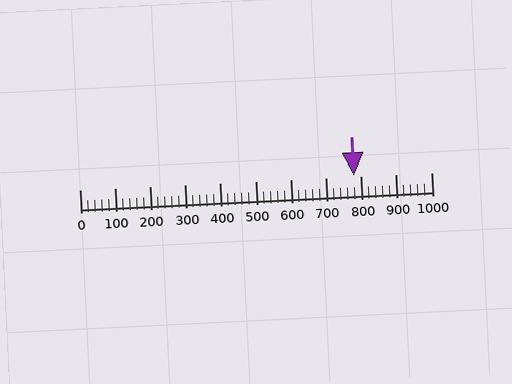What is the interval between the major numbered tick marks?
The major tick marks are spaced 100 units apart.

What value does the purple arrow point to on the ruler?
The purple arrow points to approximately 780.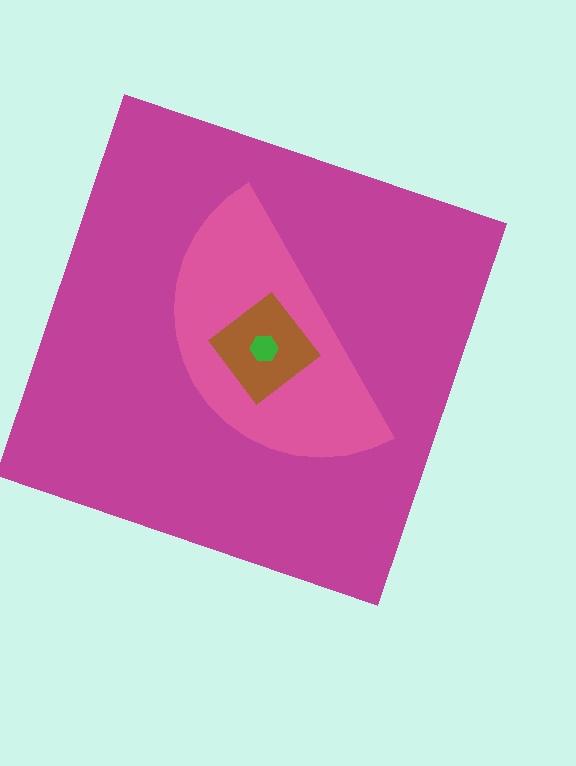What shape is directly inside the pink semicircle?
The brown diamond.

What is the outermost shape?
The magenta square.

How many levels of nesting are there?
4.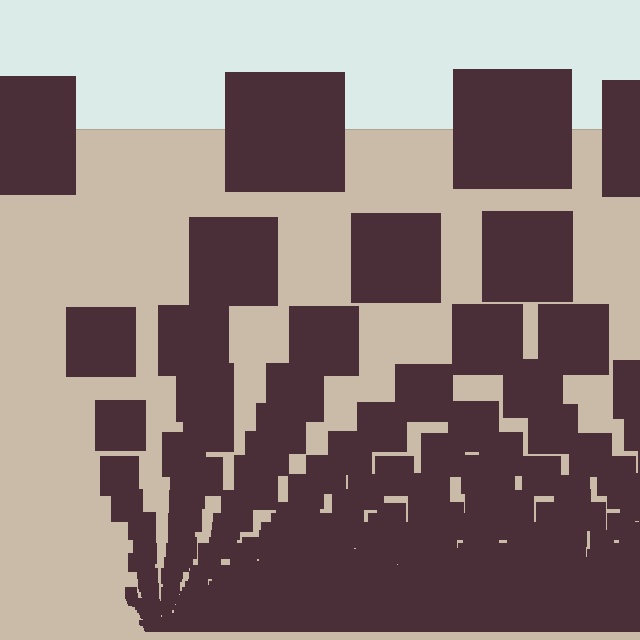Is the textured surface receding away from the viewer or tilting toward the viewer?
The surface appears to tilt toward the viewer. Texture elements get larger and sparser toward the top.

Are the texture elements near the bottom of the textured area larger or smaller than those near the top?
Smaller. The gradient is inverted — elements near the bottom are smaller and denser.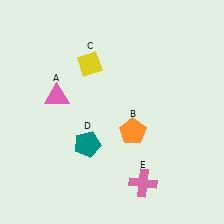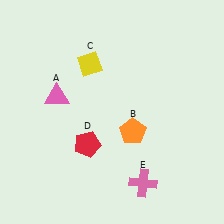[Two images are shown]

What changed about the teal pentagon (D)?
In Image 1, D is teal. In Image 2, it changed to red.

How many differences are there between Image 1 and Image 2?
There is 1 difference between the two images.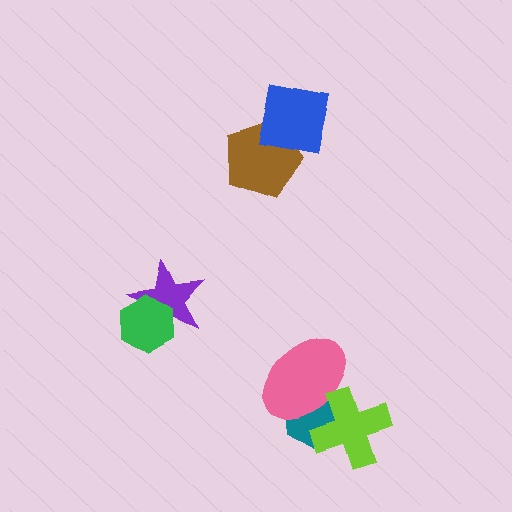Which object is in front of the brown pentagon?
The blue square is in front of the brown pentagon.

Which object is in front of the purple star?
The green hexagon is in front of the purple star.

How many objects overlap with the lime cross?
2 objects overlap with the lime cross.